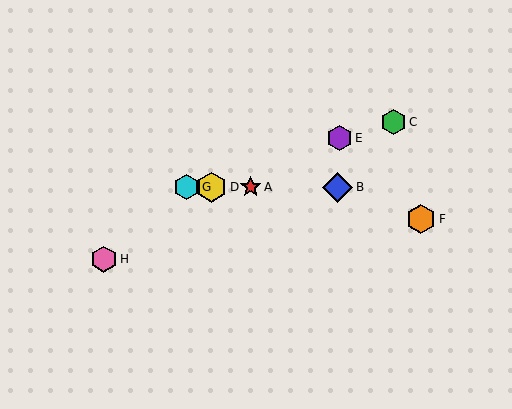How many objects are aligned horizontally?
4 objects (A, B, D, G) are aligned horizontally.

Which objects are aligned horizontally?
Objects A, B, D, G are aligned horizontally.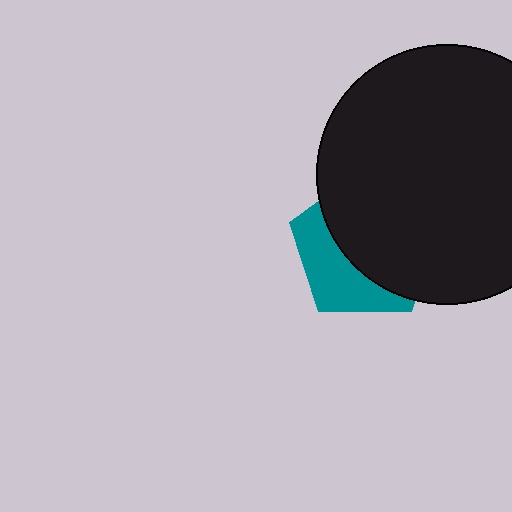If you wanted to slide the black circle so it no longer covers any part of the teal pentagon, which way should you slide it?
Slide it toward the upper-right — that is the most direct way to separate the two shapes.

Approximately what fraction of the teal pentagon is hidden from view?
Roughly 63% of the teal pentagon is hidden behind the black circle.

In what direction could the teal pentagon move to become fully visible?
The teal pentagon could move toward the lower-left. That would shift it out from behind the black circle entirely.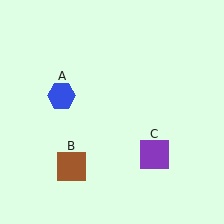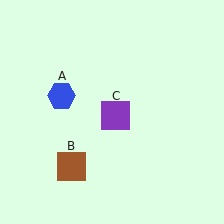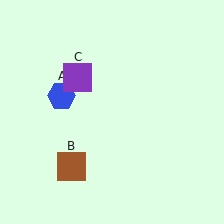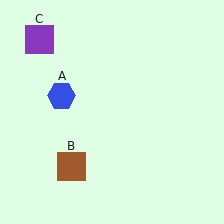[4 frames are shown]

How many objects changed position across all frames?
1 object changed position: purple square (object C).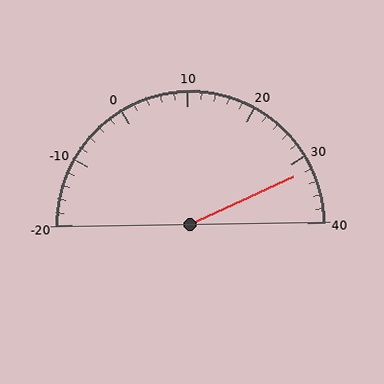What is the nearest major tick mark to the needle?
The nearest major tick mark is 30.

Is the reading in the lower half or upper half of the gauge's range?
The reading is in the upper half of the range (-20 to 40).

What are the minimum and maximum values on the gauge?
The gauge ranges from -20 to 40.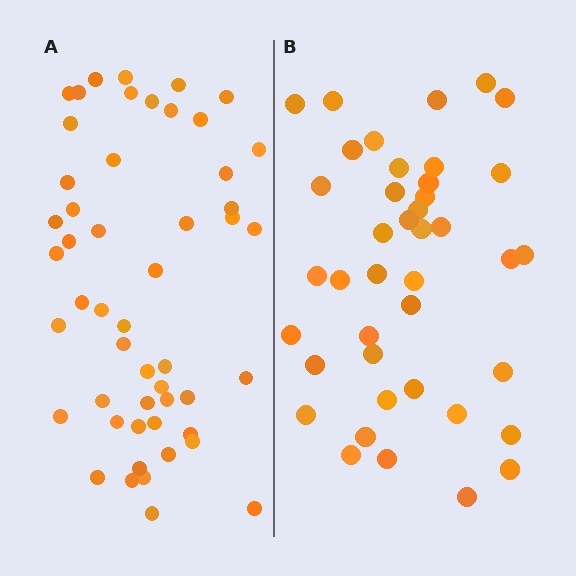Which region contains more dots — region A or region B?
Region A (the left region) has more dots.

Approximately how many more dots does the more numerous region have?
Region A has roughly 10 or so more dots than region B.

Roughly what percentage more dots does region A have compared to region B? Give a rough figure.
About 25% more.